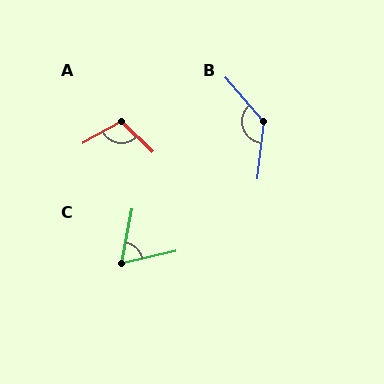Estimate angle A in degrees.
Approximately 107 degrees.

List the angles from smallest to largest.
C (66°), A (107°), B (133°).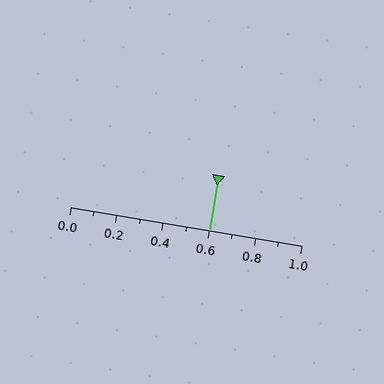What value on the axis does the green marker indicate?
The marker indicates approximately 0.6.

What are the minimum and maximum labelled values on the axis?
The axis runs from 0.0 to 1.0.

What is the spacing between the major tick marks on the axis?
The major ticks are spaced 0.2 apart.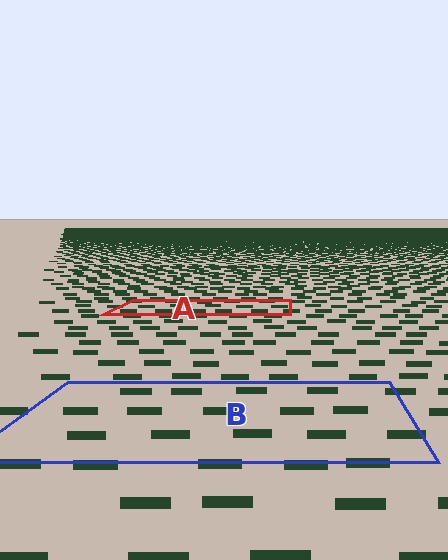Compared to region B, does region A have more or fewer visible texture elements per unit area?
Region A has more texture elements per unit area — they are packed more densely because it is farther away.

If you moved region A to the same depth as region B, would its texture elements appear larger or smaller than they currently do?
They would appear larger. At a closer depth, the same texture elements are projected at a bigger on-screen size.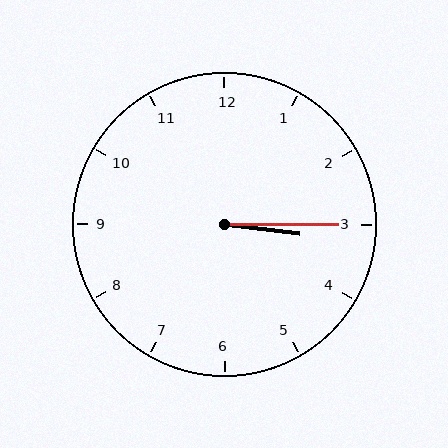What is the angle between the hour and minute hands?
Approximately 8 degrees.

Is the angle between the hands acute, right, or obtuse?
It is acute.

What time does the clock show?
3:15.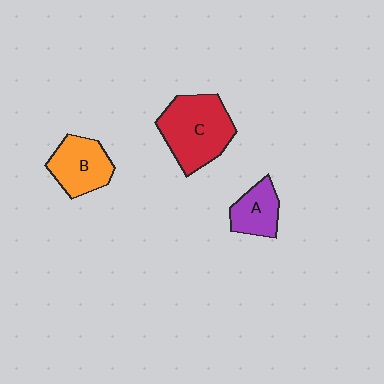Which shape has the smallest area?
Shape A (purple).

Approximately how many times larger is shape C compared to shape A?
Approximately 2.0 times.